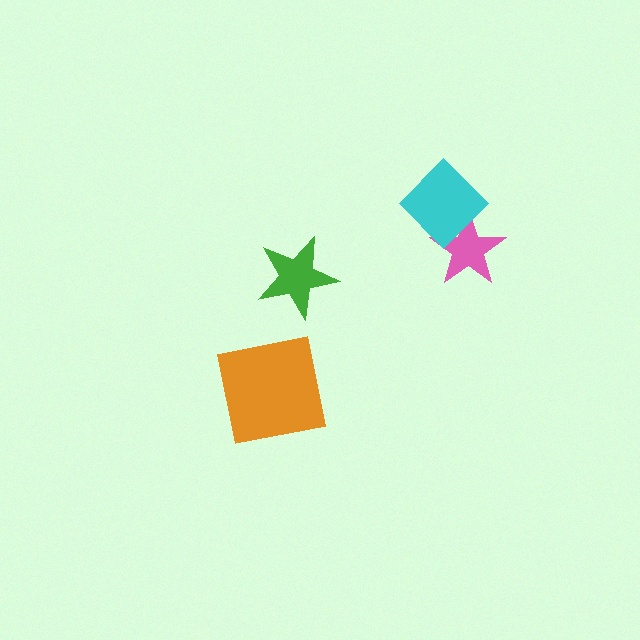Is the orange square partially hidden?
No, no other shape covers it.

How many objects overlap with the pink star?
1 object overlaps with the pink star.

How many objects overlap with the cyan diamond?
1 object overlaps with the cyan diamond.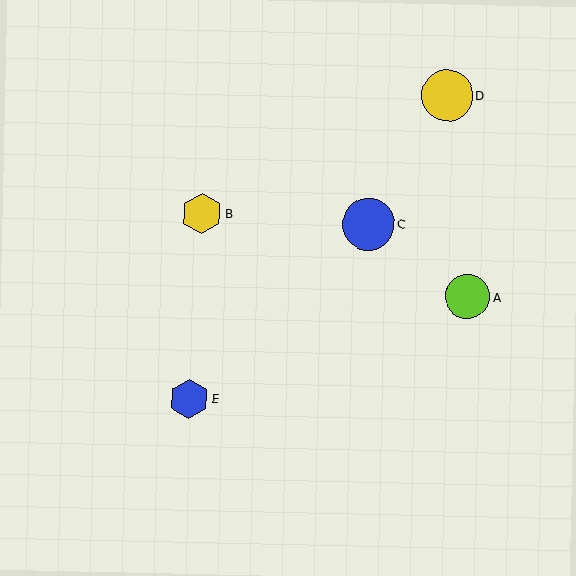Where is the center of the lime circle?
The center of the lime circle is at (468, 297).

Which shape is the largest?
The blue circle (labeled C) is the largest.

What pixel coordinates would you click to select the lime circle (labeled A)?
Click at (468, 297) to select the lime circle A.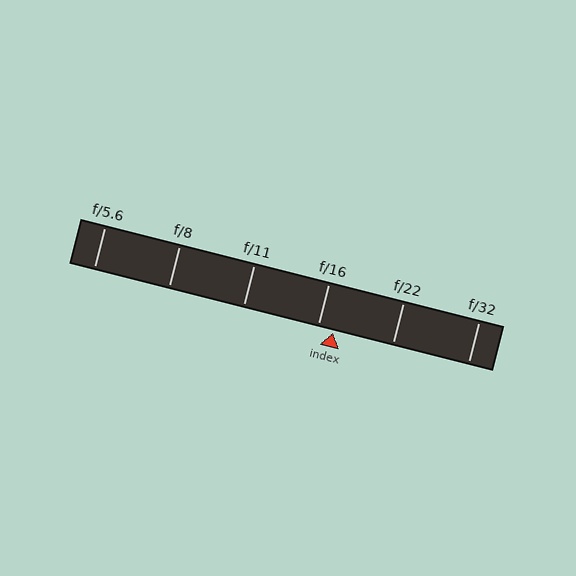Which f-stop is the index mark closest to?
The index mark is closest to f/16.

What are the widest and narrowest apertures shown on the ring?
The widest aperture shown is f/5.6 and the narrowest is f/32.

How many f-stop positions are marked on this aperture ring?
There are 6 f-stop positions marked.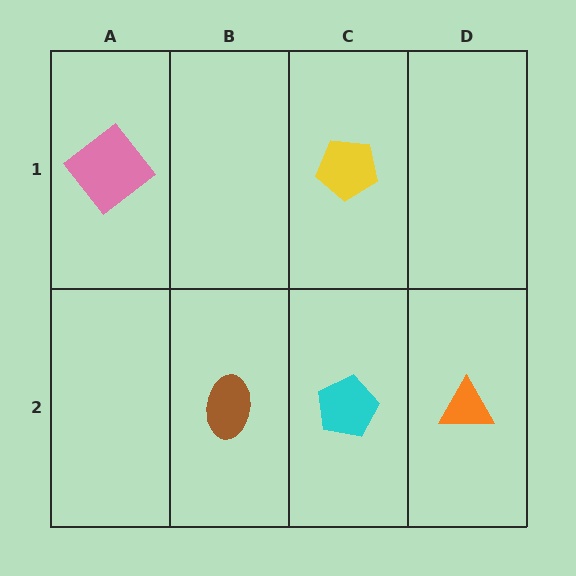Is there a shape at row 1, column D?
No, that cell is empty.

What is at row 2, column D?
An orange triangle.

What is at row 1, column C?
A yellow pentagon.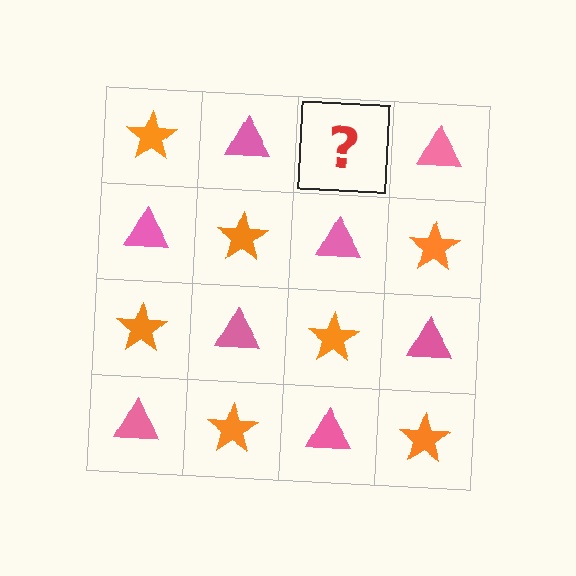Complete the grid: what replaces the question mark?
The question mark should be replaced with an orange star.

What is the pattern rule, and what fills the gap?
The rule is that it alternates orange star and pink triangle in a checkerboard pattern. The gap should be filled with an orange star.